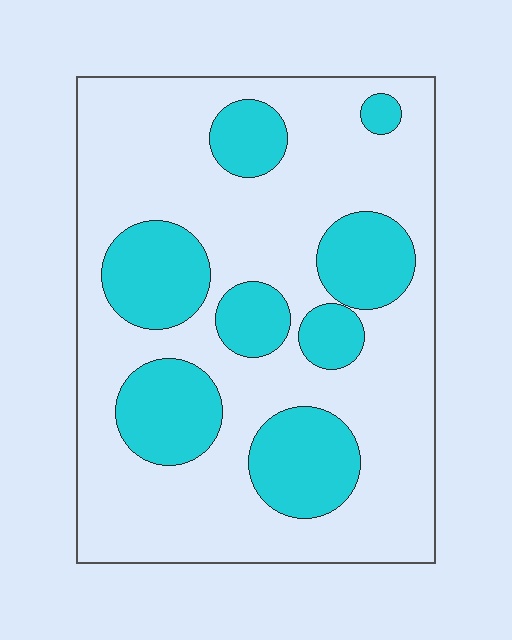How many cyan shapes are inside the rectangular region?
8.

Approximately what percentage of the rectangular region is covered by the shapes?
Approximately 30%.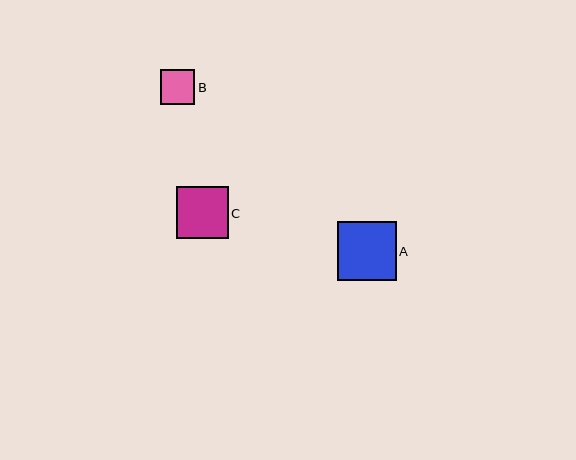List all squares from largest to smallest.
From largest to smallest: A, C, B.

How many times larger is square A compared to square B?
Square A is approximately 1.7 times the size of square B.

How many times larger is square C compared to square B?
Square C is approximately 1.5 times the size of square B.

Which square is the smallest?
Square B is the smallest with a size of approximately 35 pixels.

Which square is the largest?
Square A is the largest with a size of approximately 59 pixels.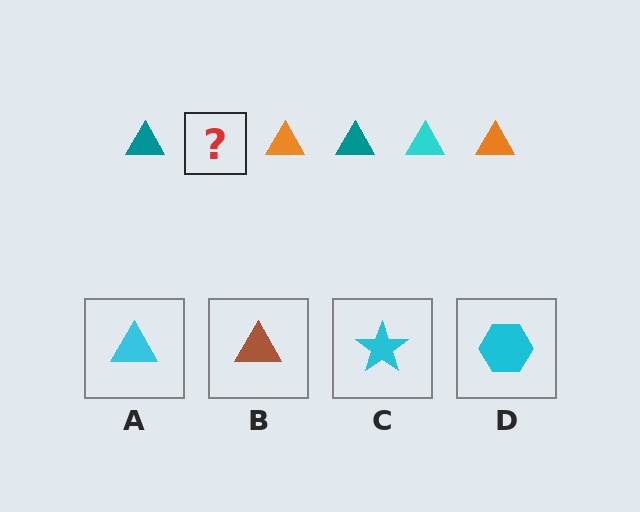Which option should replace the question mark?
Option A.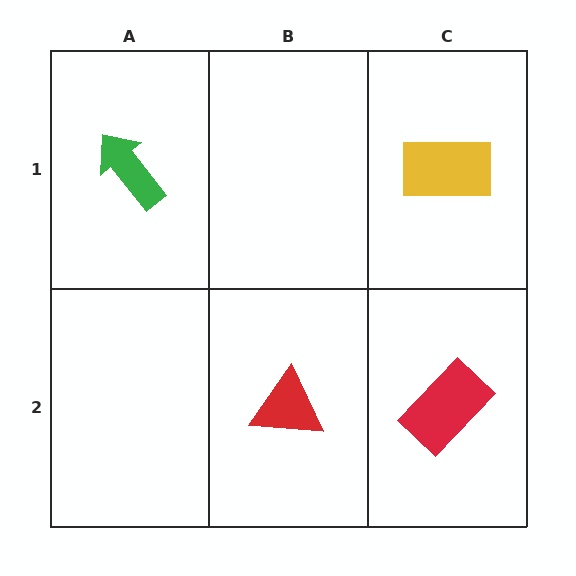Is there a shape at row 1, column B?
No, that cell is empty.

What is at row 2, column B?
A red triangle.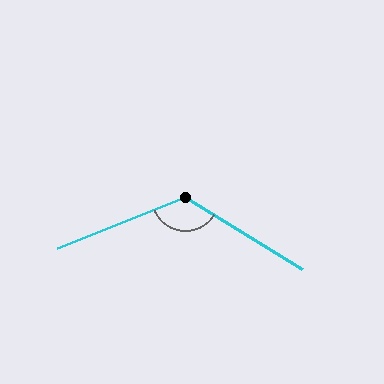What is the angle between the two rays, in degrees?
Approximately 127 degrees.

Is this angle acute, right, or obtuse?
It is obtuse.